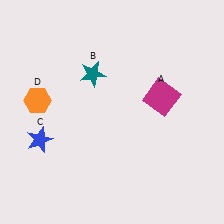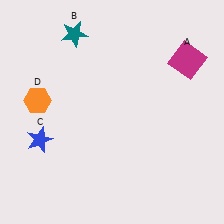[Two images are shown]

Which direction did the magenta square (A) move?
The magenta square (A) moved up.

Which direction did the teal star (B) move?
The teal star (B) moved up.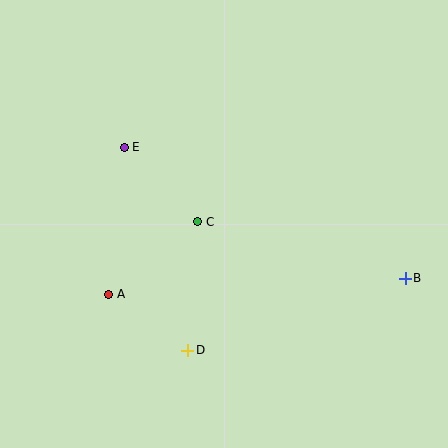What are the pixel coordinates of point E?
Point E is at (124, 147).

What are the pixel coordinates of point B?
Point B is at (405, 278).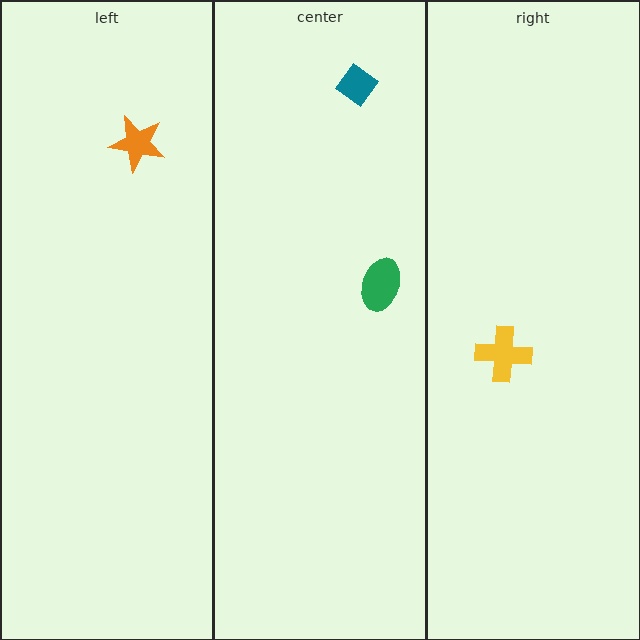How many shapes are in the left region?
1.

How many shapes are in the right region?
1.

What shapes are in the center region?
The teal diamond, the green ellipse.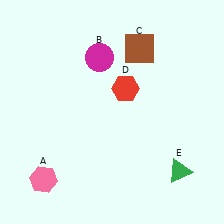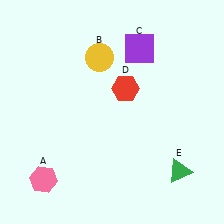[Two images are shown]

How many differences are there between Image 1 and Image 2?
There are 2 differences between the two images.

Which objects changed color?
B changed from magenta to yellow. C changed from brown to purple.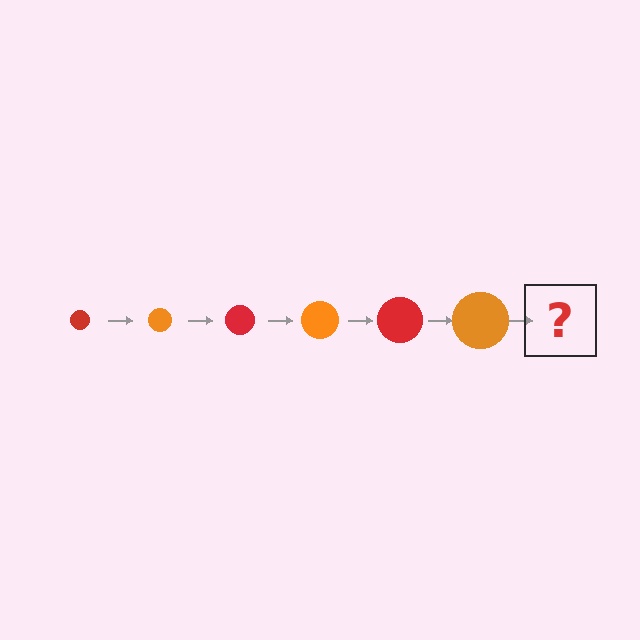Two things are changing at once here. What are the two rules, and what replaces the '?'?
The two rules are that the circle grows larger each step and the color cycles through red and orange. The '?' should be a red circle, larger than the previous one.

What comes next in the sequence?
The next element should be a red circle, larger than the previous one.